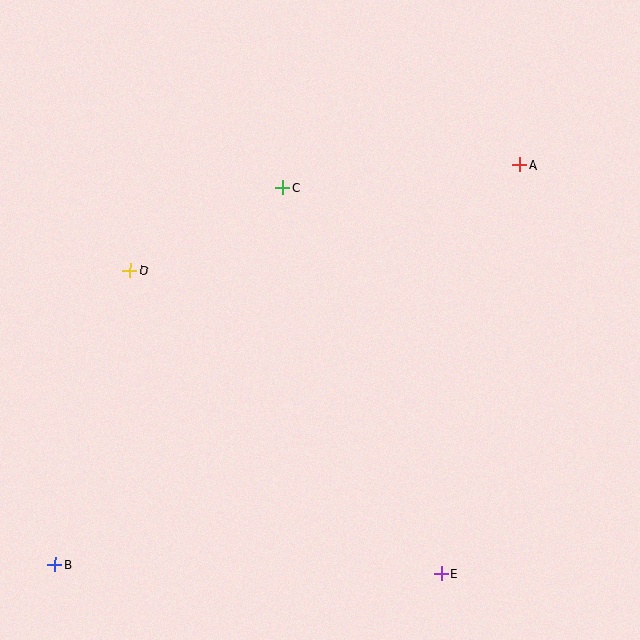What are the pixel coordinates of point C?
Point C is at (283, 187).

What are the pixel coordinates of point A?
Point A is at (520, 165).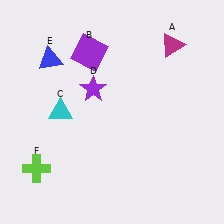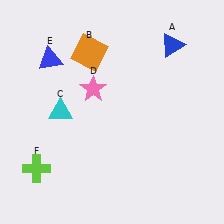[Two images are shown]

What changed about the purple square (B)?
In Image 1, B is purple. In Image 2, it changed to orange.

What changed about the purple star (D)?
In Image 1, D is purple. In Image 2, it changed to pink.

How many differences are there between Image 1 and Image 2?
There are 3 differences between the two images.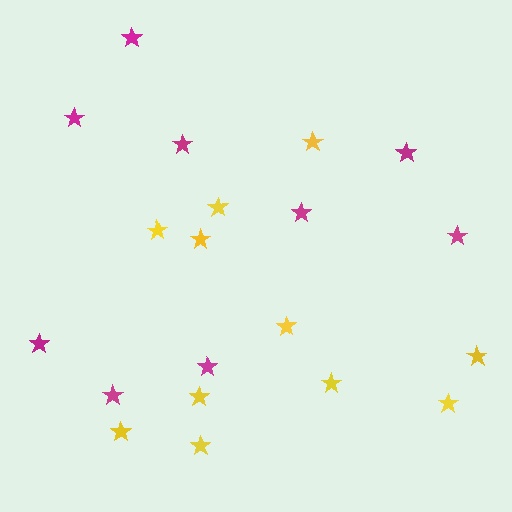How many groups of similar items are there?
There are 2 groups: one group of yellow stars (11) and one group of magenta stars (9).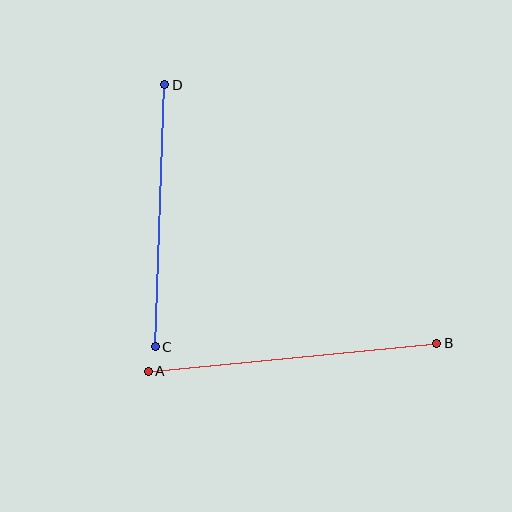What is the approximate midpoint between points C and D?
The midpoint is at approximately (160, 216) pixels.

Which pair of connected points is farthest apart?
Points A and B are farthest apart.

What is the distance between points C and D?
The distance is approximately 262 pixels.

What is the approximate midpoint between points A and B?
The midpoint is at approximately (293, 357) pixels.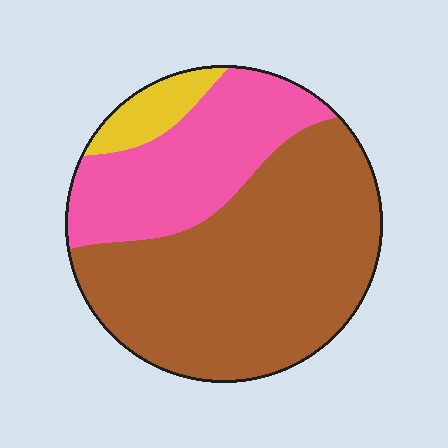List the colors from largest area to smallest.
From largest to smallest: brown, pink, yellow.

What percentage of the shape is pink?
Pink covers roughly 30% of the shape.